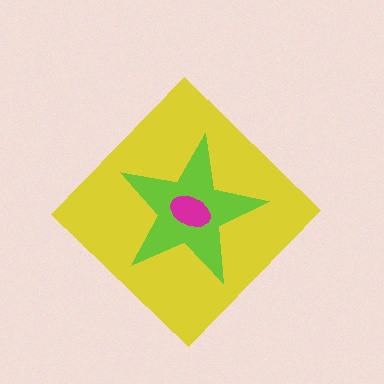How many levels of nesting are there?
3.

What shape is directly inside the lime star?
The magenta ellipse.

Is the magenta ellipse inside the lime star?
Yes.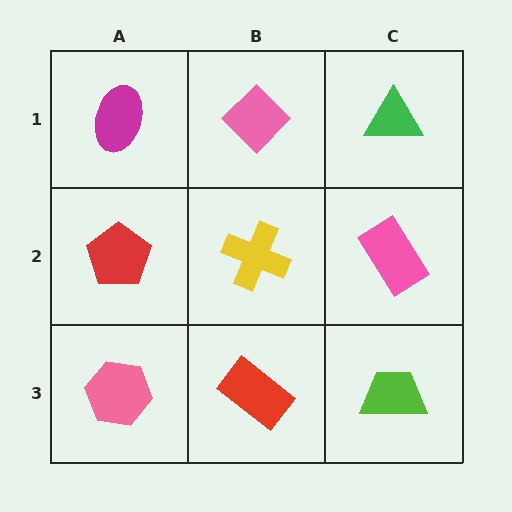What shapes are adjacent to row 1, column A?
A red pentagon (row 2, column A), a pink diamond (row 1, column B).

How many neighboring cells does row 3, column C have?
2.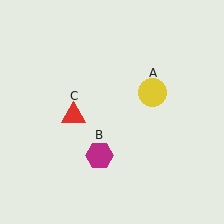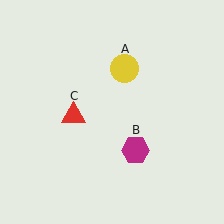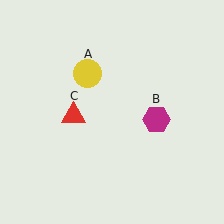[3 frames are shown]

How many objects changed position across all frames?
2 objects changed position: yellow circle (object A), magenta hexagon (object B).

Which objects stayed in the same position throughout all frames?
Red triangle (object C) remained stationary.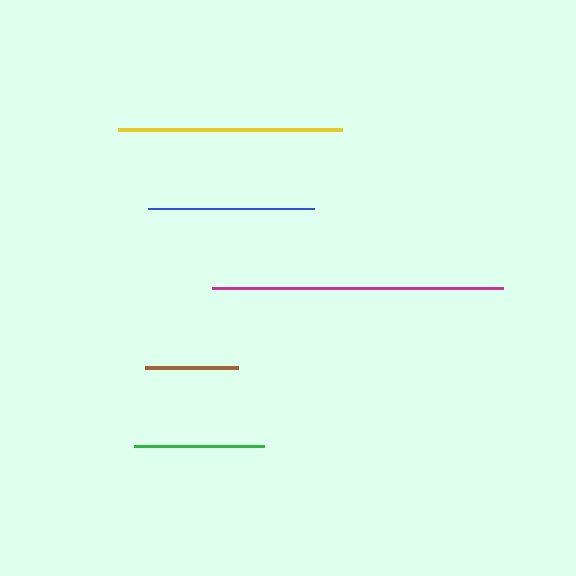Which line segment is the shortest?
The brown line is the shortest at approximately 93 pixels.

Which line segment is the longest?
The magenta line is the longest at approximately 291 pixels.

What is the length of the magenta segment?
The magenta segment is approximately 291 pixels long.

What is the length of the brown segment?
The brown segment is approximately 93 pixels long.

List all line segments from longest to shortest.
From longest to shortest: magenta, yellow, blue, green, brown.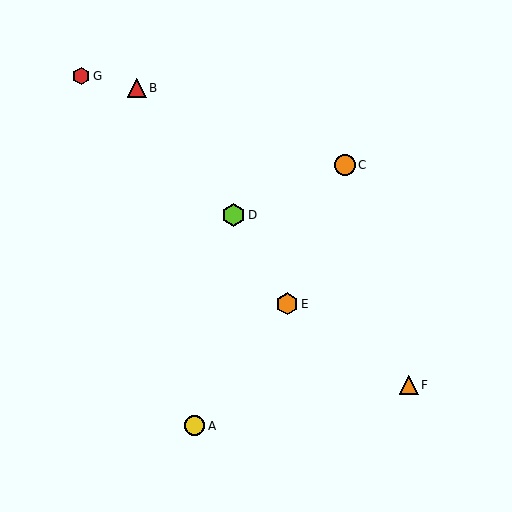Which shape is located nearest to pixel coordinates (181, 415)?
The yellow circle (labeled A) at (195, 426) is nearest to that location.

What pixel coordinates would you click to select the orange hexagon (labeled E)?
Click at (287, 304) to select the orange hexagon E.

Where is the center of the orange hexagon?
The center of the orange hexagon is at (287, 304).